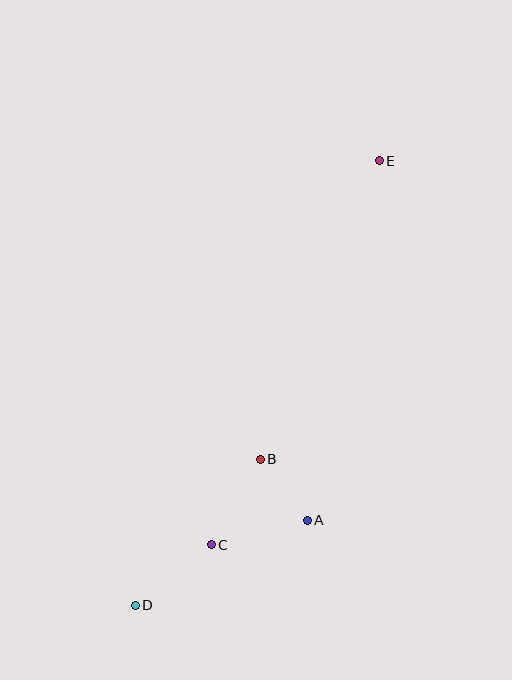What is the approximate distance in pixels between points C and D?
The distance between C and D is approximately 97 pixels.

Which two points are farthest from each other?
Points D and E are farthest from each other.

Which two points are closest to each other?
Points A and B are closest to each other.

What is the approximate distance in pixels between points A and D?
The distance between A and D is approximately 192 pixels.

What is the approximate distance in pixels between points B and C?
The distance between B and C is approximately 98 pixels.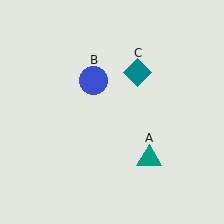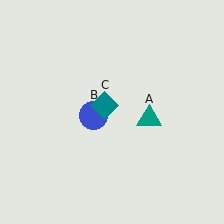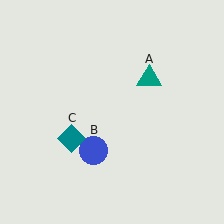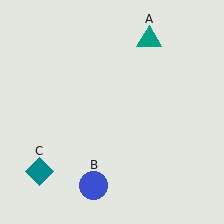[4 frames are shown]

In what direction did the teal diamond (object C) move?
The teal diamond (object C) moved down and to the left.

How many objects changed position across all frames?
3 objects changed position: teal triangle (object A), blue circle (object B), teal diamond (object C).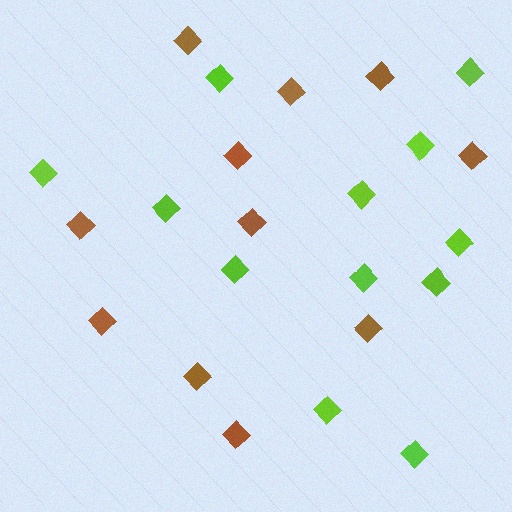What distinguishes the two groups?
There are 2 groups: one group of brown diamonds (11) and one group of lime diamonds (12).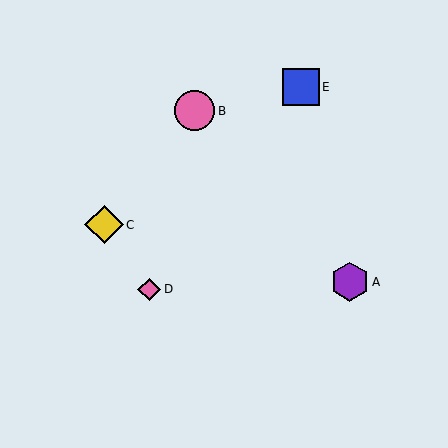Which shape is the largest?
The pink circle (labeled B) is the largest.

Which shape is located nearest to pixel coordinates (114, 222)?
The yellow diamond (labeled C) at (104, 225) is nearest to that location.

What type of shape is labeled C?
Shape C is a yellow diamond.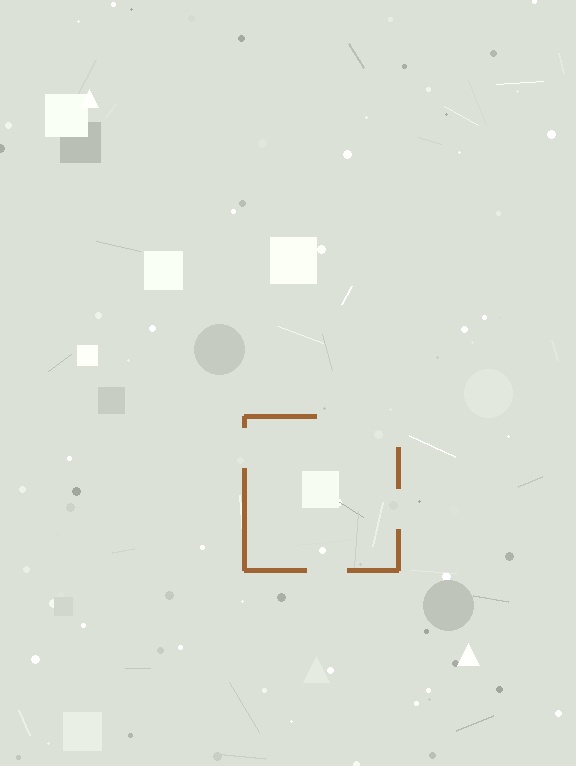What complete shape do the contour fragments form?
The contour fragments form a square.